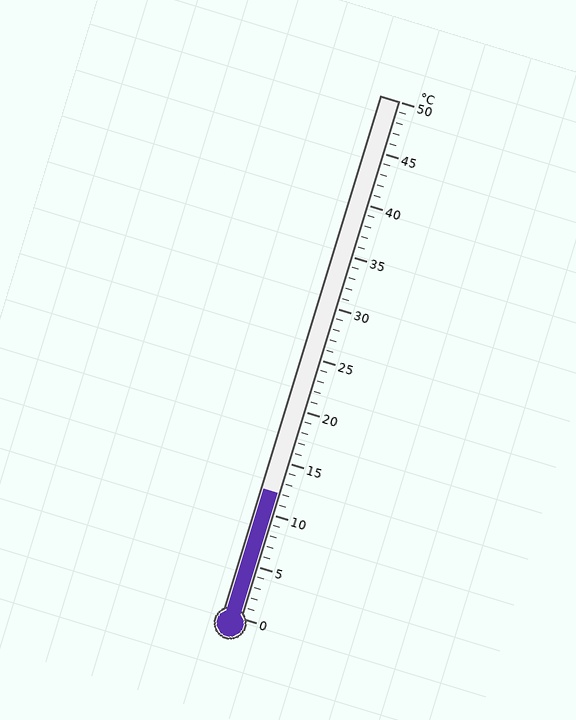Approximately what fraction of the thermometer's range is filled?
The thermometer is filled to approximately 25% of its range.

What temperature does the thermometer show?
The thermometer shows approximately 12°C.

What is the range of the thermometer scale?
The thermometer scale ranges from 0°C to 50°C.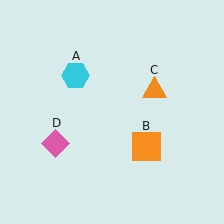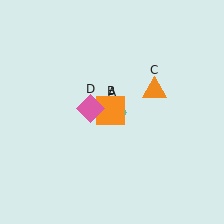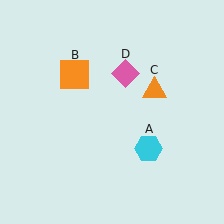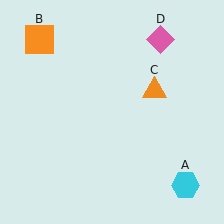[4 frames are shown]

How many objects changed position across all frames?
3 objects changed position: cyan hexagon (object A), orange square (object B), pink diamond (object D).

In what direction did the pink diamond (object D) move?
The pink diamond (object D) moved up and to the right.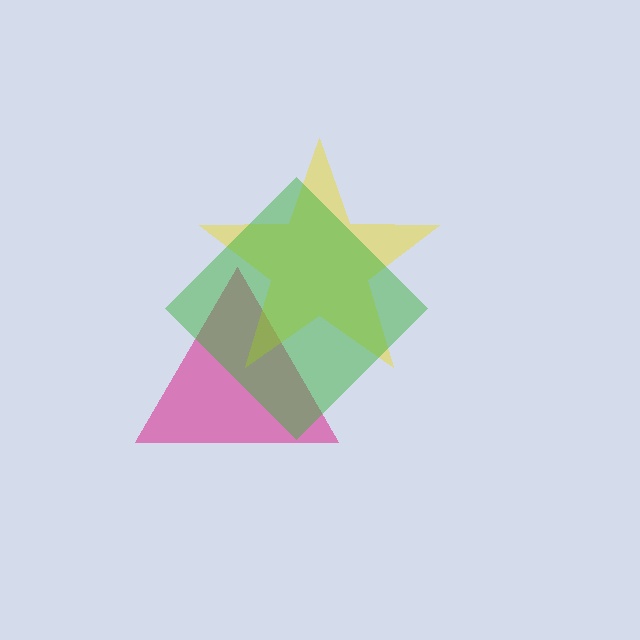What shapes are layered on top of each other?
The layered shapes are: a magenta triangle, a yellow star, a green diamond.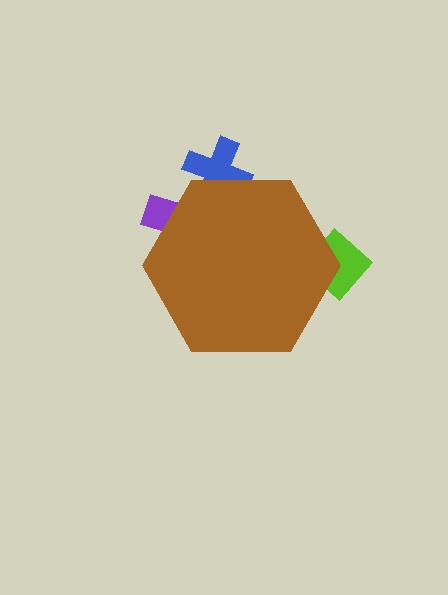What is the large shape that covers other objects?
A brown hexagon.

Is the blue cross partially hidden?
Yes, the blue cross is partially hidden behind the brown hexagon.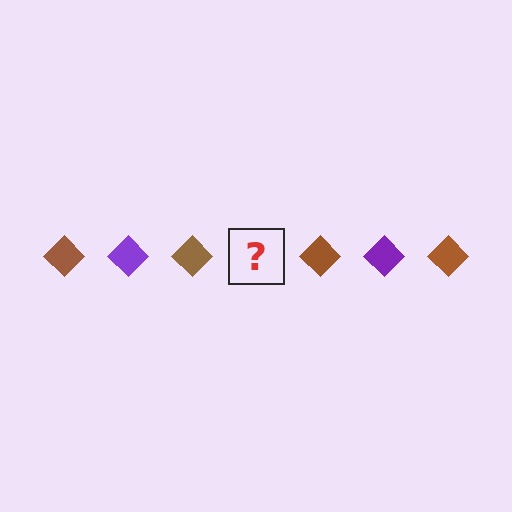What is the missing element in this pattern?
The missing element is a purple diamond.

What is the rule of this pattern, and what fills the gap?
The rule is that the pattern cycles through brown, purple diamonds. The gap should be filled with a purple diamond.